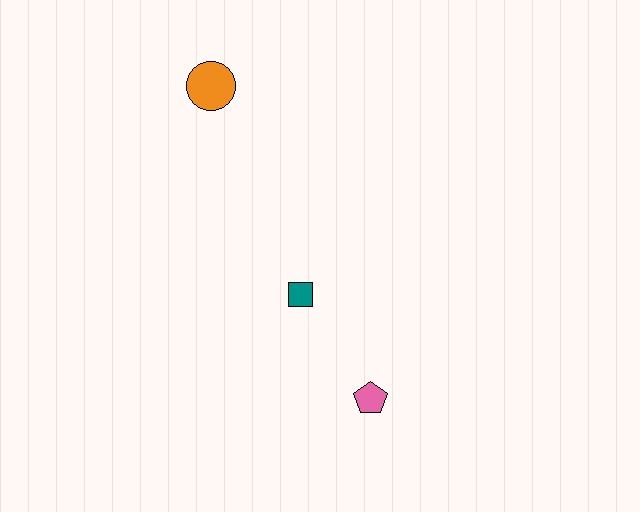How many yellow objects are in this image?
There are no yellow objects.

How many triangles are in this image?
There are no triangles.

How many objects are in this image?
There are 3 objects.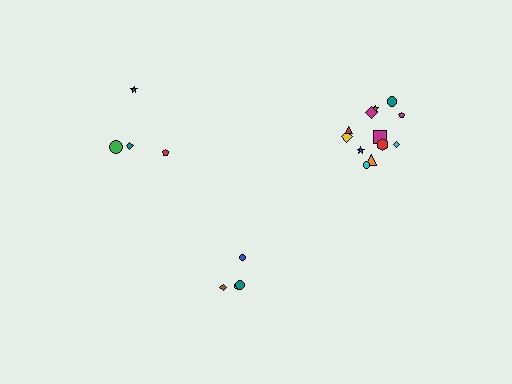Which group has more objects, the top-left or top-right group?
The top-right group.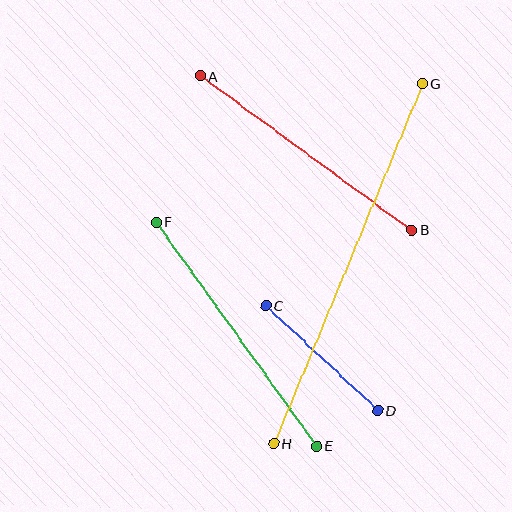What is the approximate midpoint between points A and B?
The midpoint is at approximately (306, 153) pixels.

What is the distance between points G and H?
The distance is approximately 389 pixels.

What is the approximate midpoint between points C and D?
The midpoint is at approximately (322, 358) pixels.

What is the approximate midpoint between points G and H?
The midpoint is at approximately (348, 263) pixels.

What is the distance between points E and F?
The distance is approximately 276 pixels.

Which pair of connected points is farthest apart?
Points G and H are farthest apart.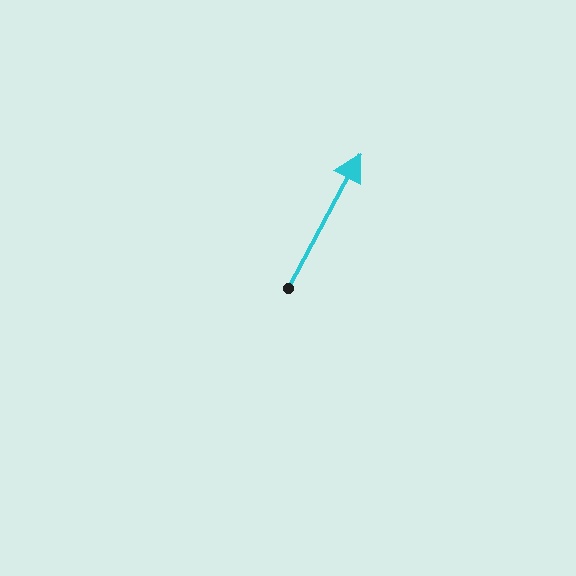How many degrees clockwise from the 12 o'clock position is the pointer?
Approximately 28 degrees.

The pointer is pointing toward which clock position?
Roughly 1 o'clock.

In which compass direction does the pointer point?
Northeast.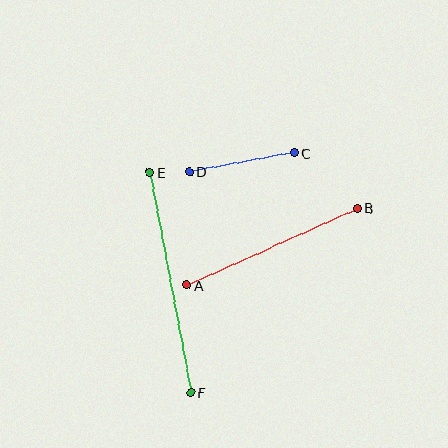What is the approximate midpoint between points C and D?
The midpoint is at approximately (242, 162) pixels.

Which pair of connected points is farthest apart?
Points E and F are farthest apart.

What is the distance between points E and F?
The distance is approximately 224 pixels.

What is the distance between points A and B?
The distance is approximately 187 pixels.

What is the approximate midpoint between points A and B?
The midpoint is at approximately (272, 247) pixels.